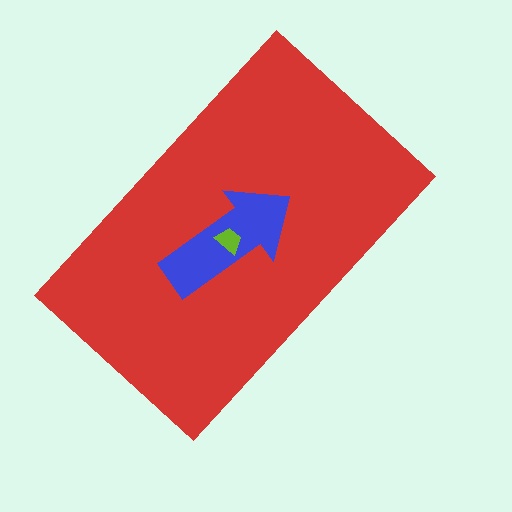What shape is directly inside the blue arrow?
The lime trapezoid.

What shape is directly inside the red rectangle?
The blue arrow.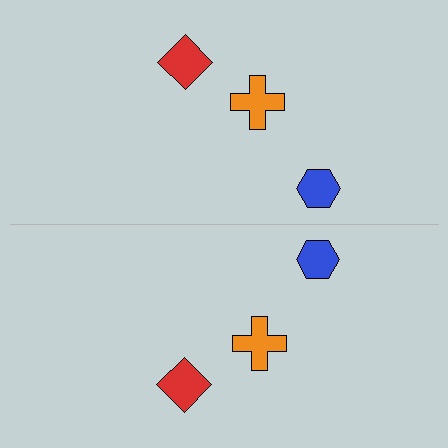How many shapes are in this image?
There are 6 shapes in this image.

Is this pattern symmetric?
Yes, this pattern has bilateral (reflection) symmetry.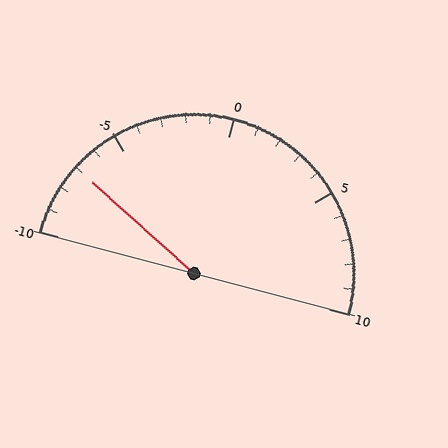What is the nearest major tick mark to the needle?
The nearest major tick mark is -5.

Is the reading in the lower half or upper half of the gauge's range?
The reading is in the lower half of the range (-10 to 10).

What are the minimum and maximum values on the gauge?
The gauge ranges from -10 to 10.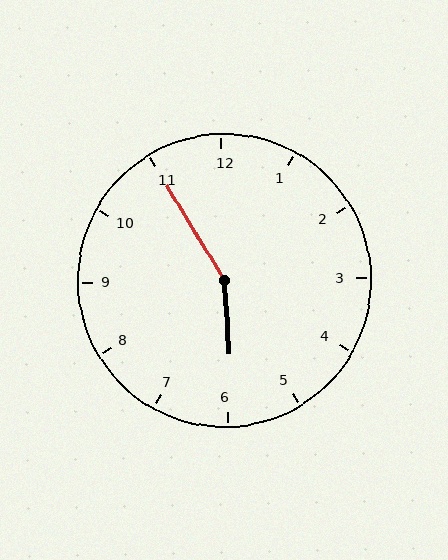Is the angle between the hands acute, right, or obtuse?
It is obtuse.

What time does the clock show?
5:55.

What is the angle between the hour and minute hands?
Approximately 152 degrees.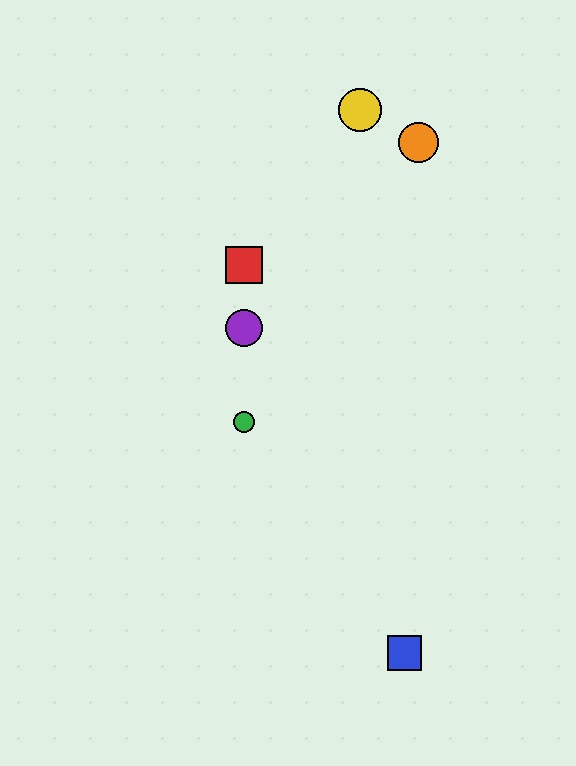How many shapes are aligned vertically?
3 shapes (the red square, the green circle, the purple circle) are aligned vertically.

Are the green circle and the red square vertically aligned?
Yes, both are at x≈244.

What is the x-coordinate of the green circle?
The green circle is at x≈244.